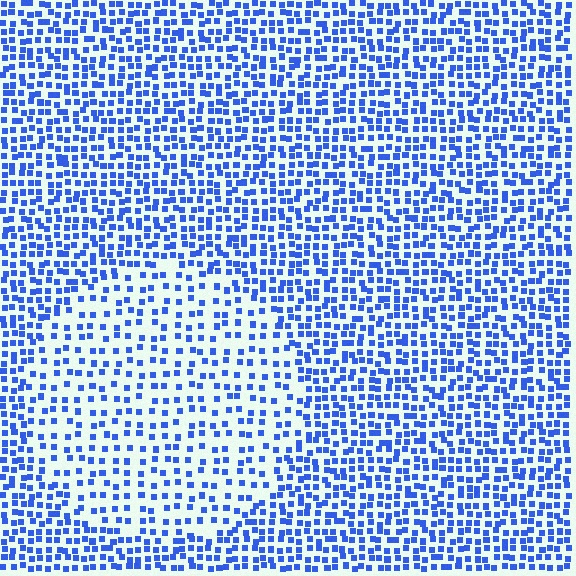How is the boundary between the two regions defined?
The boundary is defined by a change in element density (approximately 1.9x ratio). All elements are the same color, size, and shape.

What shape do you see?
I see a circle.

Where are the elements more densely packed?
The elements are more densely packed outside the circle boundary.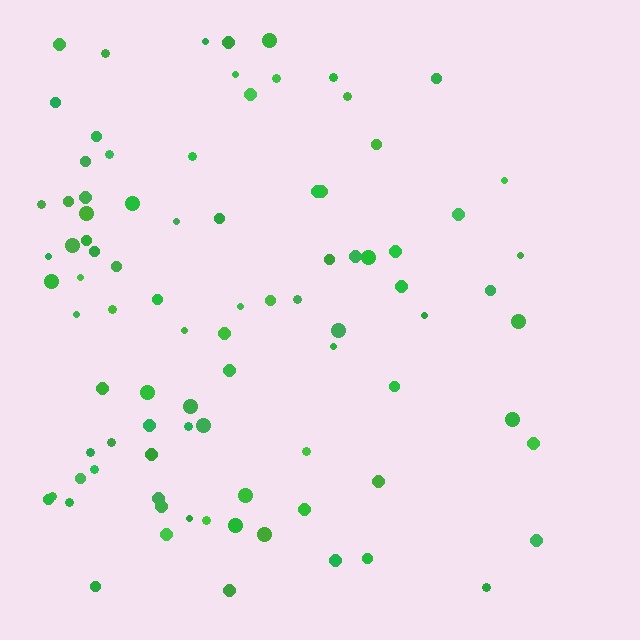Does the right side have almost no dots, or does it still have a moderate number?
Still a moderate number, just noticeably fewer than the left.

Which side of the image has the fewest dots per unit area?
The right.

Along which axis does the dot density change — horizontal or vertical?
Horizontal.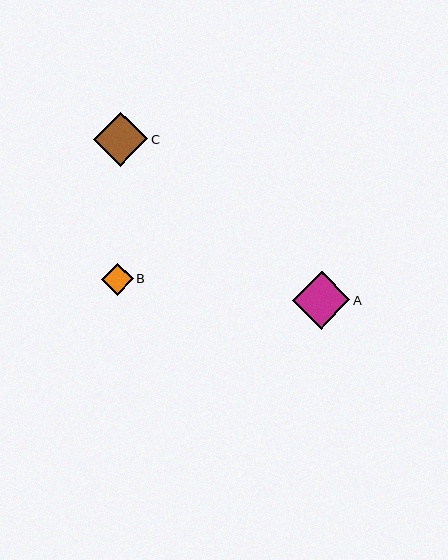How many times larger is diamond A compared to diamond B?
Diamond A is approximately 1.8 times the size of diamond B.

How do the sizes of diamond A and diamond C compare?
Diamond A and diamond C are approximately the same size.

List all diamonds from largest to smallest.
From largest to smallest: A, C, B.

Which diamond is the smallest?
Diamond B is the smallest with a size of approximately 31 pixels.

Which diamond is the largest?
Diamond A is the largest with a size of approximately 57 pixels.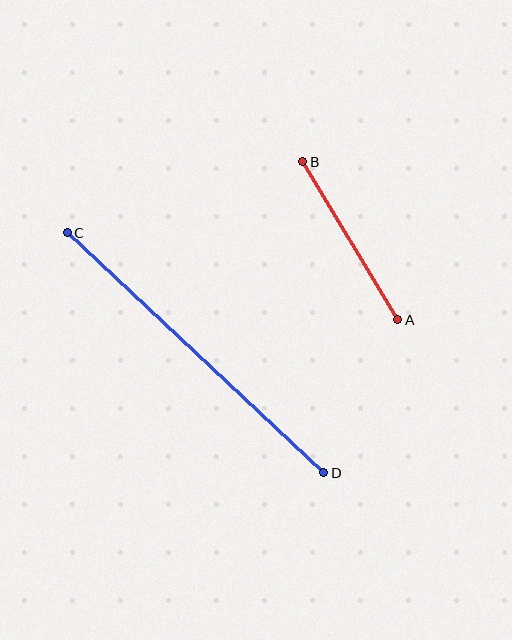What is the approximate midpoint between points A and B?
The midpoint is at approximately (350, 241) pixels.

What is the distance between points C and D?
The distance is approximately 352 pixels.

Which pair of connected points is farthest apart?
Points C and D are farthest apart.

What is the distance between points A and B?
The distance is approximately 185 pixels.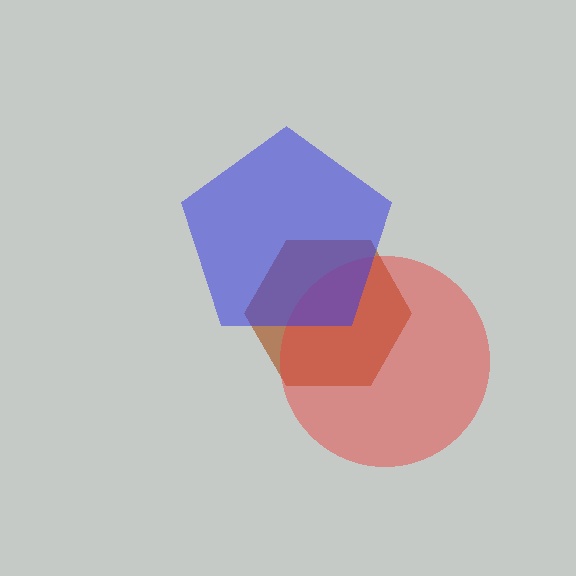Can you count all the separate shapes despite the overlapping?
Yes, there are 3 separate shapes.